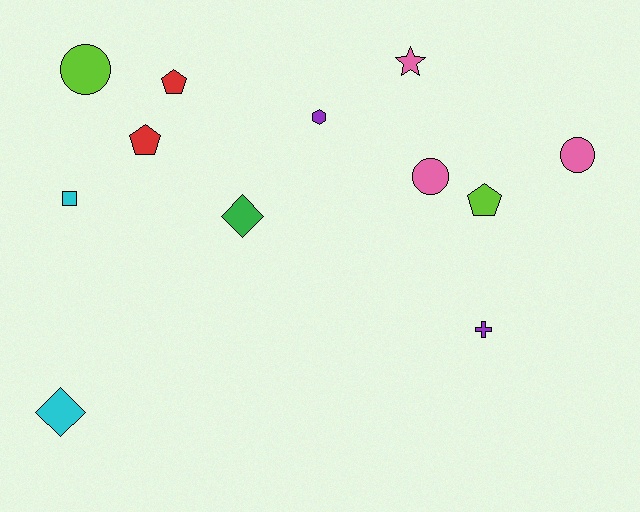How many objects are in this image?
There are 12 objects.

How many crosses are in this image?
There is 1 cross.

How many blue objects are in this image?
There are no blue objects.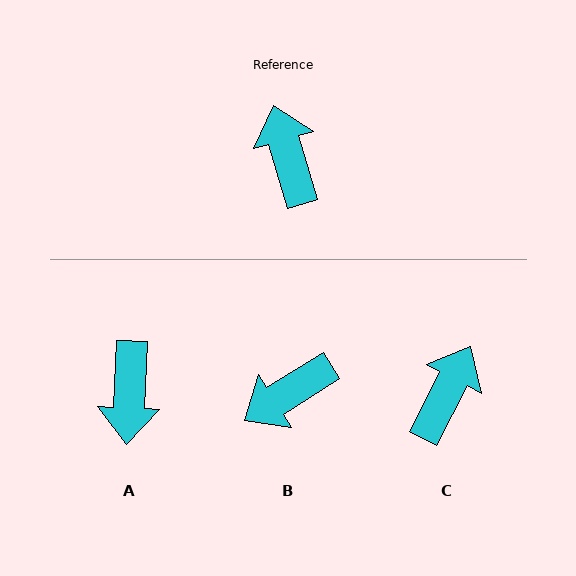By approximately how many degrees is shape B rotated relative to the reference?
Approximately 106 degrees counter-clockwise.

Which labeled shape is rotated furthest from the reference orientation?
A, about 161 degrees away.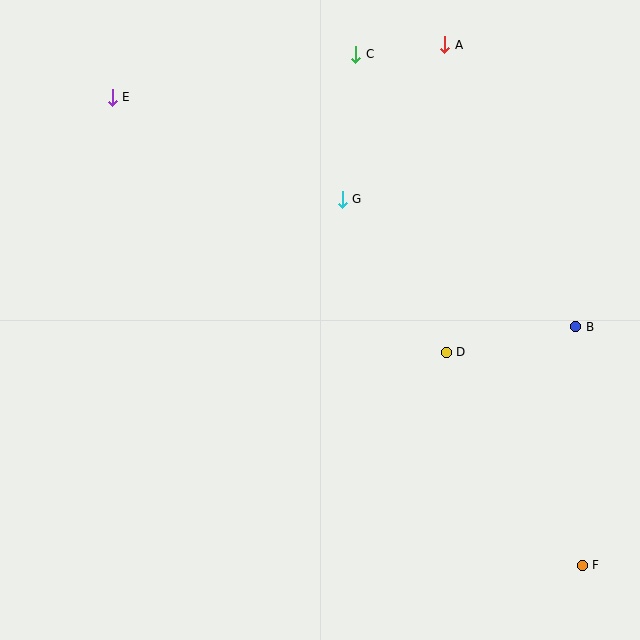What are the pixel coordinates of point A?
Point A is at (445, 45).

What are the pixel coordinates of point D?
Point D is at (446, 352).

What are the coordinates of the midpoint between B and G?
The midpoint between B and G is at (459, 263).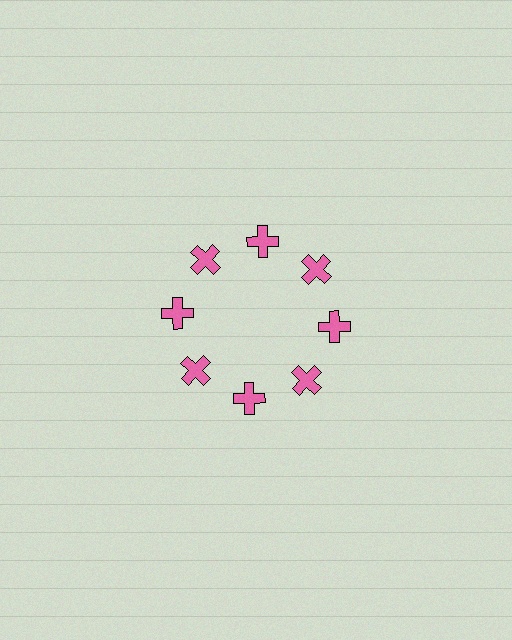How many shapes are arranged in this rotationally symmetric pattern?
There are 8 shapes, arranged in 8 groups of 1.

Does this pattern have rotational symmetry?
Yes, this pattern has 8-fold rotational symmetry. It looks the same after rotating 45 degrees around the center.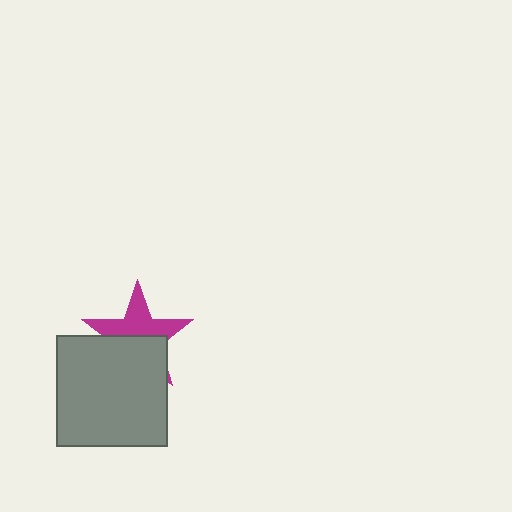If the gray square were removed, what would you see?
You would see the complete magenta star.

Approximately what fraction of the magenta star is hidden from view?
Roughly 49% of the magenta star is hidden behind the gray square.